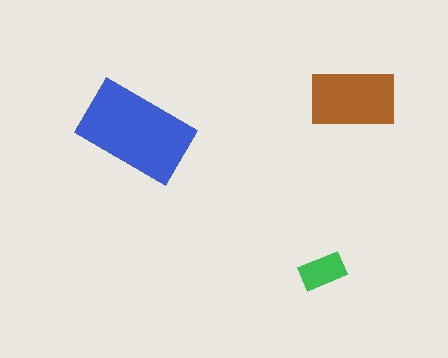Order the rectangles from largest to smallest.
the blue one, the brown one, the green one.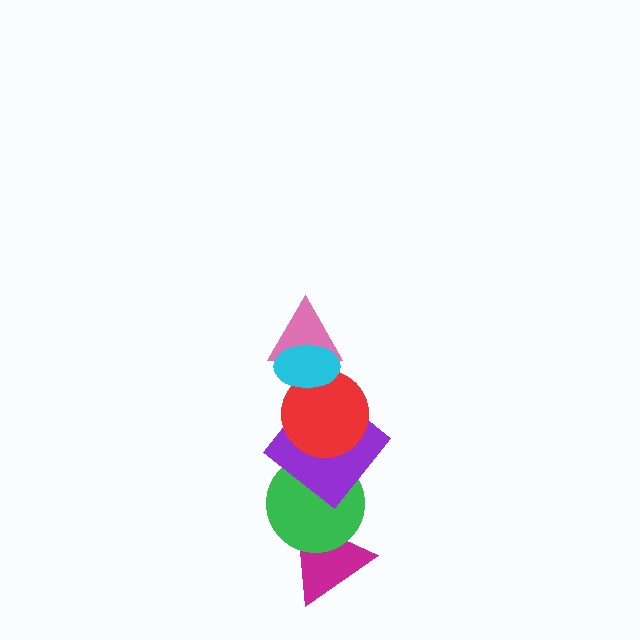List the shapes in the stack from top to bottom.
From top to bottom: the cyan ellipse, the pink triangle, the red circle, the purple diamond, the green circle, the magenta triangle.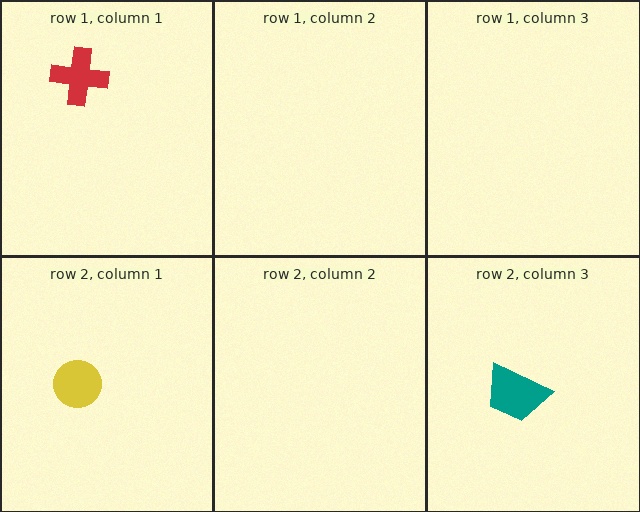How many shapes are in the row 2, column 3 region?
1.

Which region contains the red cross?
The row 1, column 1 region.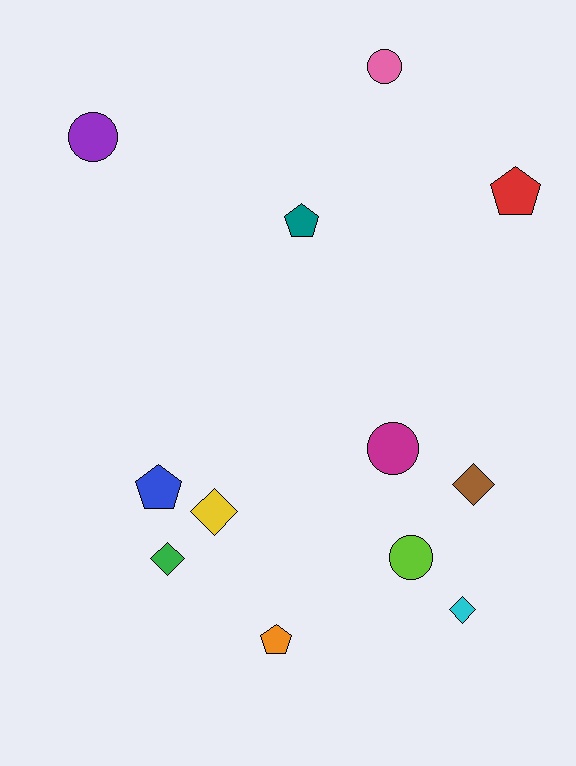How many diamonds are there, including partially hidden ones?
There are 4 diamonds.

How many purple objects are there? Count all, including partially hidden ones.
There is 1 purple object.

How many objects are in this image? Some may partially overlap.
There are 12 objects.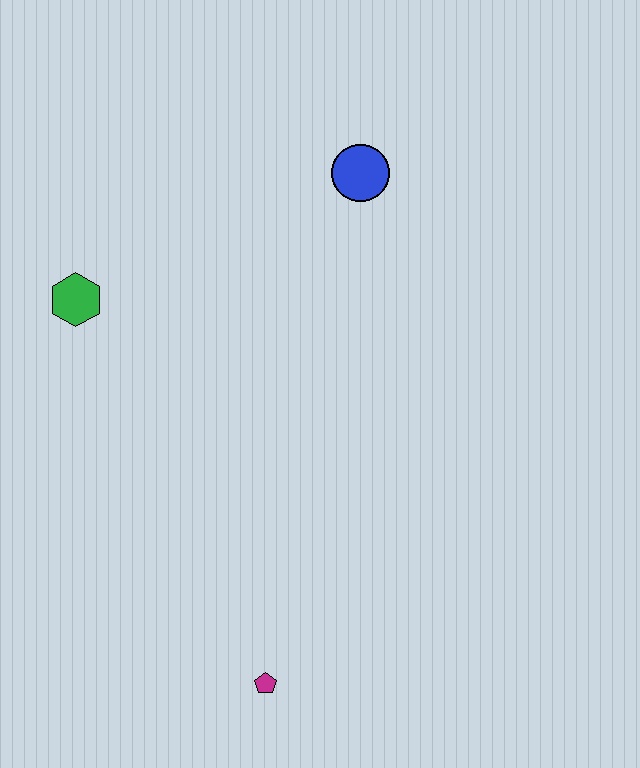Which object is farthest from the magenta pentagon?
The blue circle is farthest from the magenta pentagon.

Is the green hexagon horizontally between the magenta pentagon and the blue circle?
No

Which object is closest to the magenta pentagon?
The green hexagon is closest to the magenta pentagon.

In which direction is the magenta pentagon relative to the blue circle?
The magenta pentagon is below the blue circle.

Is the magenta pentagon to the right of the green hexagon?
Yes